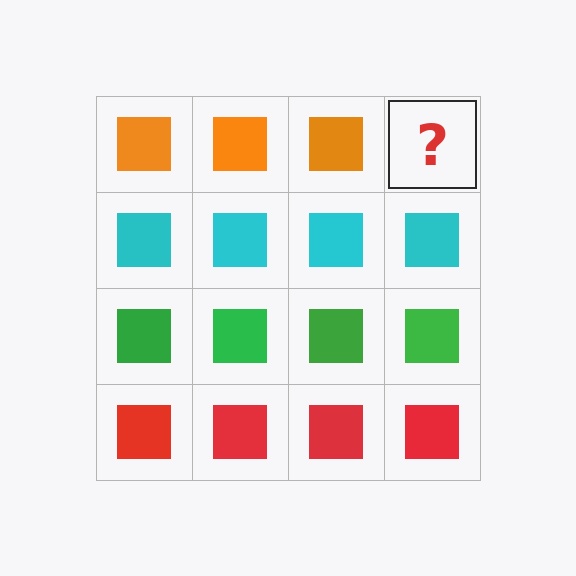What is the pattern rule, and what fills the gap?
The rule is that each row has a consistent color. The gap should be filled with an orange square.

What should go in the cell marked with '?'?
The missing cell should contain an orange square.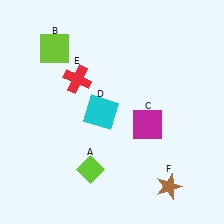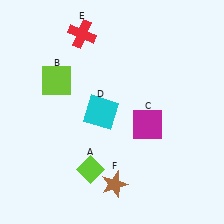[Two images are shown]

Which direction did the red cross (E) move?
The red cross (E) moved up.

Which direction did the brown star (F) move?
The brown star (F) moved left.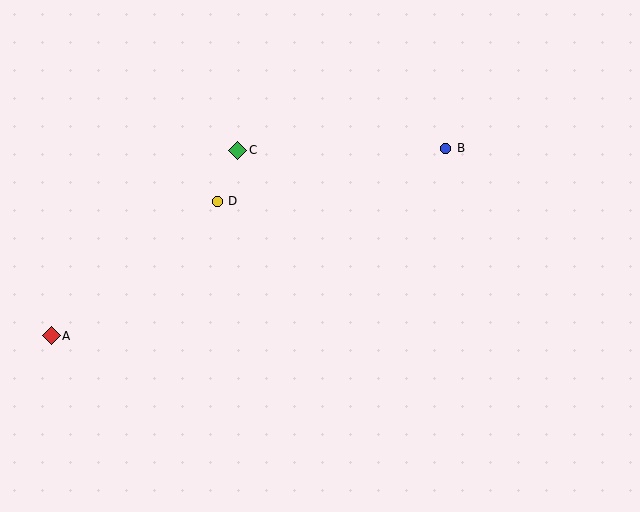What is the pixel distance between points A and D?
The distance between A and D is 214 pixels.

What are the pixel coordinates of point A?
Point A is at (51, 336).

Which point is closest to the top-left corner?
Point C is closest to the top-left corner.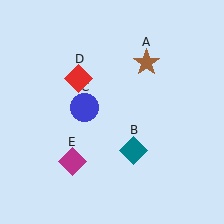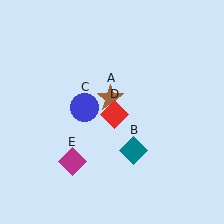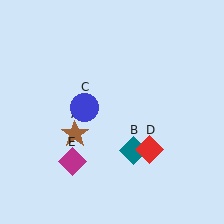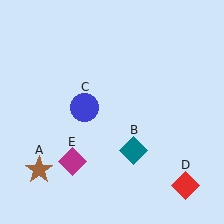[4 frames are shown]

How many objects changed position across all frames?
2 objects changed position: brown star (object A), red diamond (object D).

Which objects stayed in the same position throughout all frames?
Teal diamond (object B) and blue circle (object C) and magenta diamond (object E) remained stationary.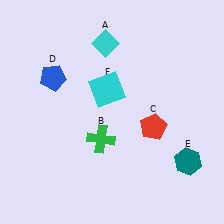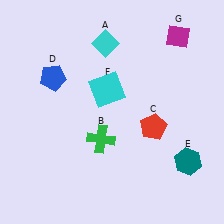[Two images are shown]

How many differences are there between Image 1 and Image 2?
There is 1 difference between the two images.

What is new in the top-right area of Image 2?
A magenta diamond (G) was added in the top-right area of Image 2.